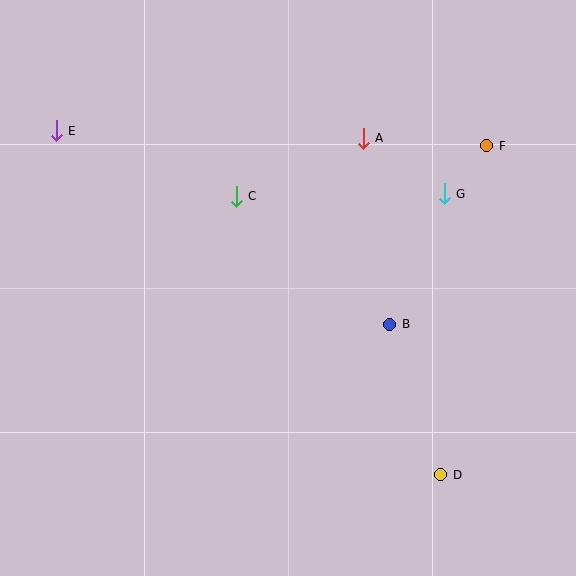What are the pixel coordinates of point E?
Point E is at (57, 130).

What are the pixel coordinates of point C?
Point C is at (236, 196).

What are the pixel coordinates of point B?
Point B is at (390, 324).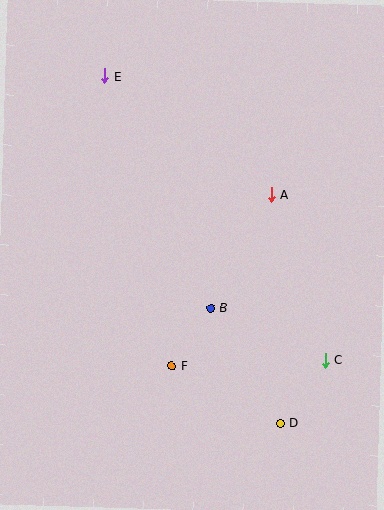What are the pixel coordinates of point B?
Point B is at (211, 308).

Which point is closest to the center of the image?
Point B at (211, 308) is closest to the center.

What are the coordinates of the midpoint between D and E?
The midpoint between D and E is at (192, 249).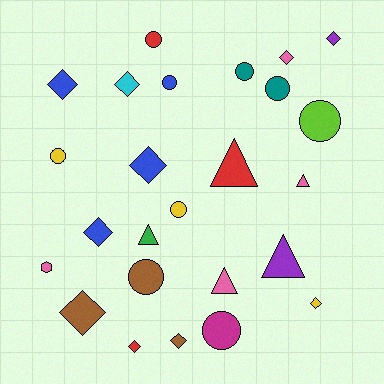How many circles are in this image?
There are 9 circles.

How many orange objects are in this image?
There are no orange objects.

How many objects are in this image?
There are 25 objects.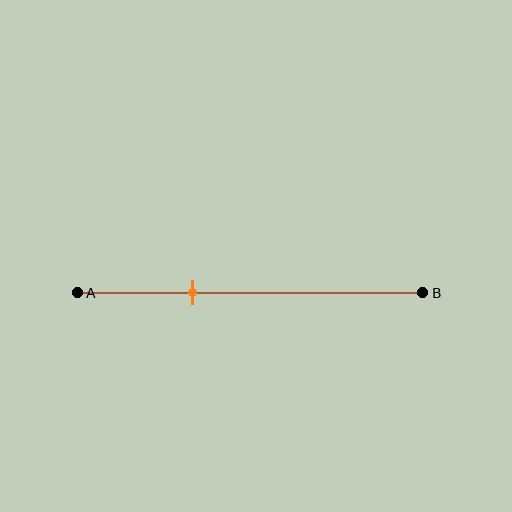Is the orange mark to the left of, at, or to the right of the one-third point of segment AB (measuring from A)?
The orange mark is approximately at the one-third point of segment AB.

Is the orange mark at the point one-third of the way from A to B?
Yes, the mark is approximately at the one-third point.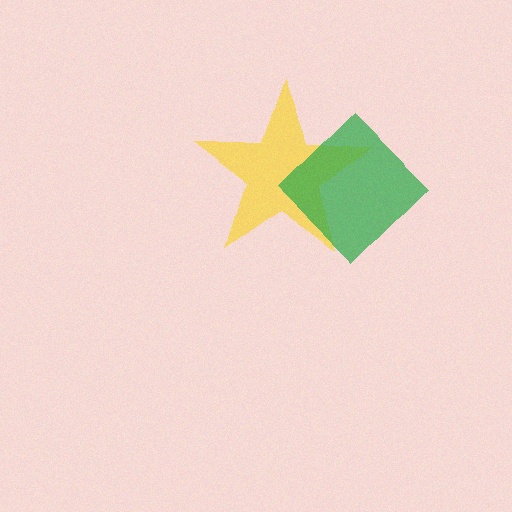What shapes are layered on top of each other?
The layered shapes are: a yellow star, a green diamond.